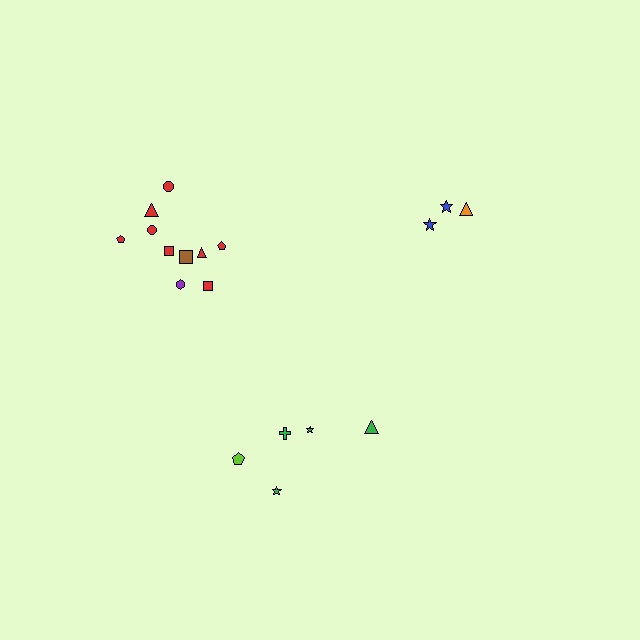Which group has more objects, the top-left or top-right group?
The top-left group.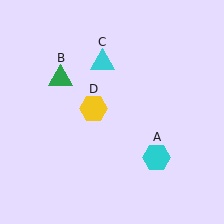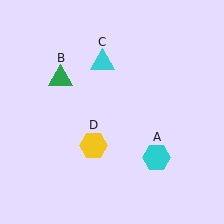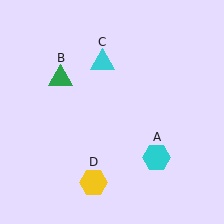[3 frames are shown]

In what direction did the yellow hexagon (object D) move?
The yellow hexagon (object D) moved down.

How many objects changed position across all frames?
1 object changed position: yellow hexagon (object D).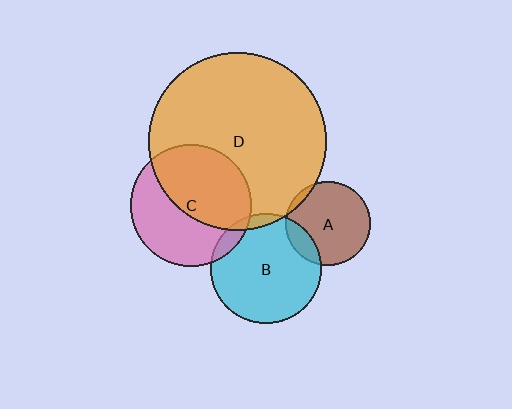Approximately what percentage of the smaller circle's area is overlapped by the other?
Approximately 55%.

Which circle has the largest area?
Circle D (orange).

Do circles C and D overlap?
Yes.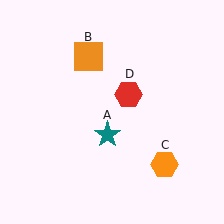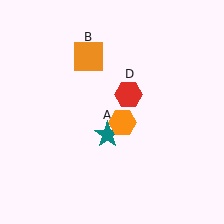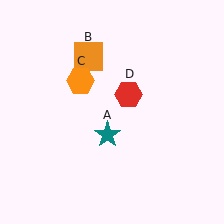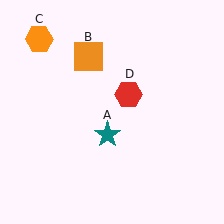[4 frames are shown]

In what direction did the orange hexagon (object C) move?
The orange hexagon (object C) moved up and to the left.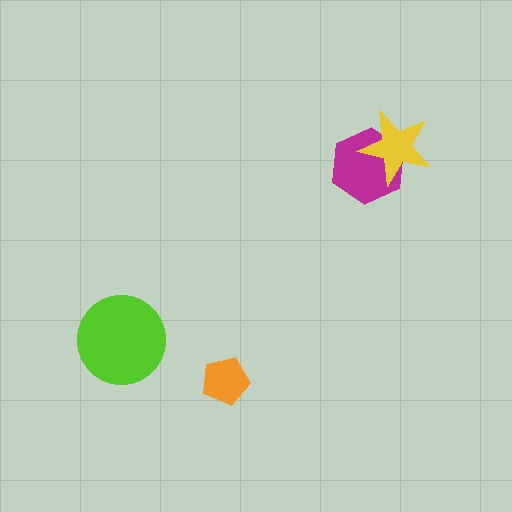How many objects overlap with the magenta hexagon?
1 object overlaps with the magenta hexagon.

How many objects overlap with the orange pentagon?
0 objects overlap with the orange pentagon.